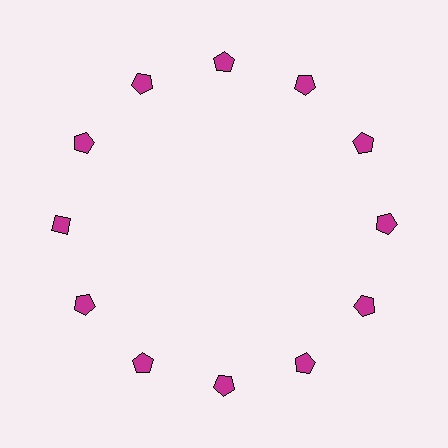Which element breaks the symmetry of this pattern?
The magenta diamond at roughly the 9 o'clock position breaks the symmetry. All other shapes are magenta pentagons.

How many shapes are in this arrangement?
There are 12 shapes arranged in a ring pattern.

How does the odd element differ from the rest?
It has a different shape: diamond instead of pentagon.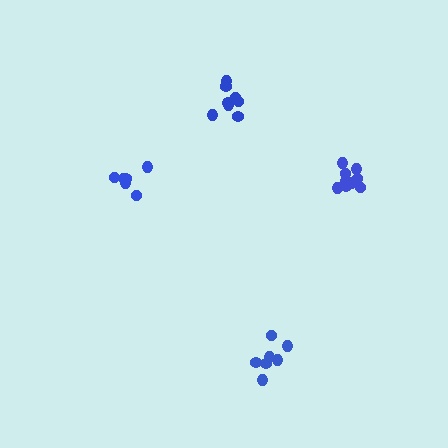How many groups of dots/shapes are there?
There are 4 groups.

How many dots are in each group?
Group 1: 7 dots, Group 2: 10 dots, Group 3: 6 dots, Group 4: 8 dots (31 total).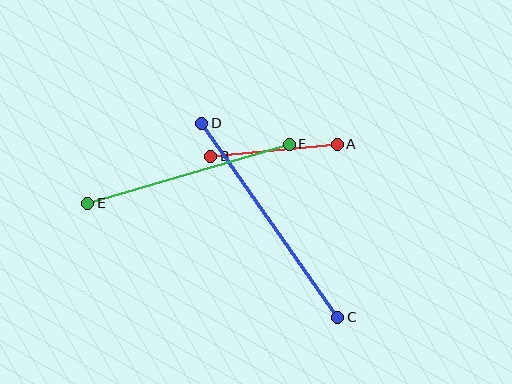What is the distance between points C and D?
The distance is approximately 237 pixels.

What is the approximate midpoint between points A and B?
The midpoint is at approximately (274, 150) pixels.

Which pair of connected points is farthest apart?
Points C and D are farthest apart.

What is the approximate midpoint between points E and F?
The midpoint is at approximately (188, 174) pixels.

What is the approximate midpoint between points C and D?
The midpoint is at approximately (270, 220) pixels.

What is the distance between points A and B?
The distance is approximately 127 pixels.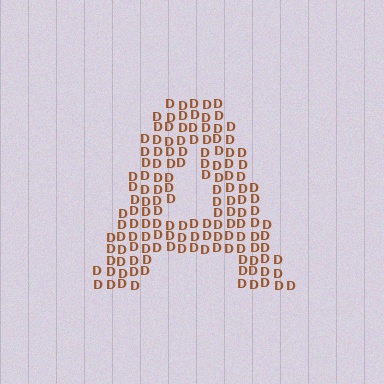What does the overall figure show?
The overall figure shows the letter A.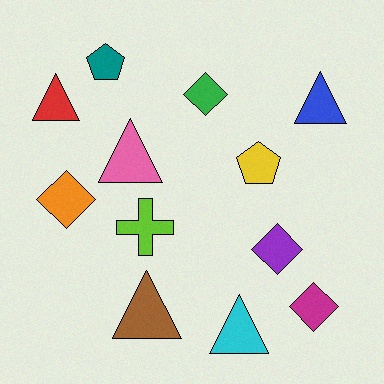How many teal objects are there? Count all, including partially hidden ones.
There is 1 teal object.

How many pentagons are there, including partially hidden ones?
There are 2 pentagons.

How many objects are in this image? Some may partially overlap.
There are 12 objects.